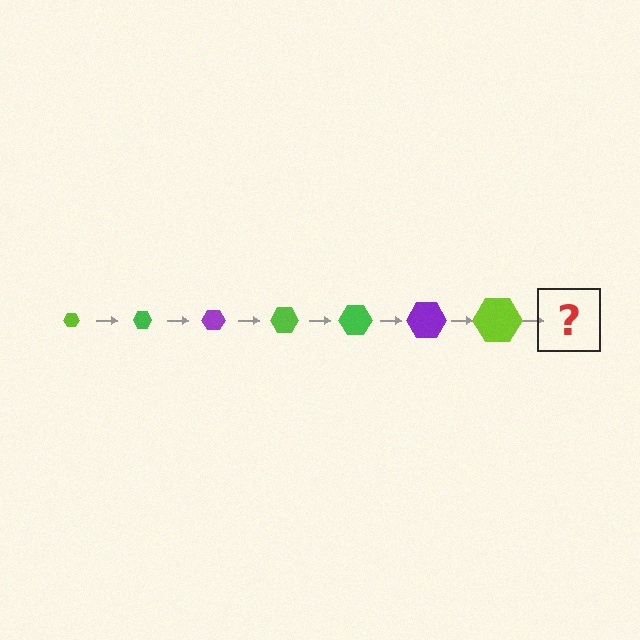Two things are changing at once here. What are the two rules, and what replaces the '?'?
The two rules are that the hexagon grows larger each step and the color cycles through lime, green, and purple. The '?' should be a green hexagon, larger than the previous one.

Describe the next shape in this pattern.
It should be a green hexagon, larger than the previous one.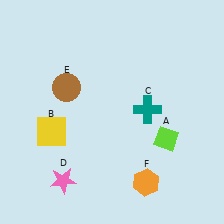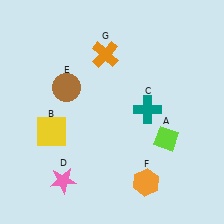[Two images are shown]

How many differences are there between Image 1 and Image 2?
There is 1 difference between the two images.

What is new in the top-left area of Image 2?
An orange cross (G) was added in the top-left area of Image 2.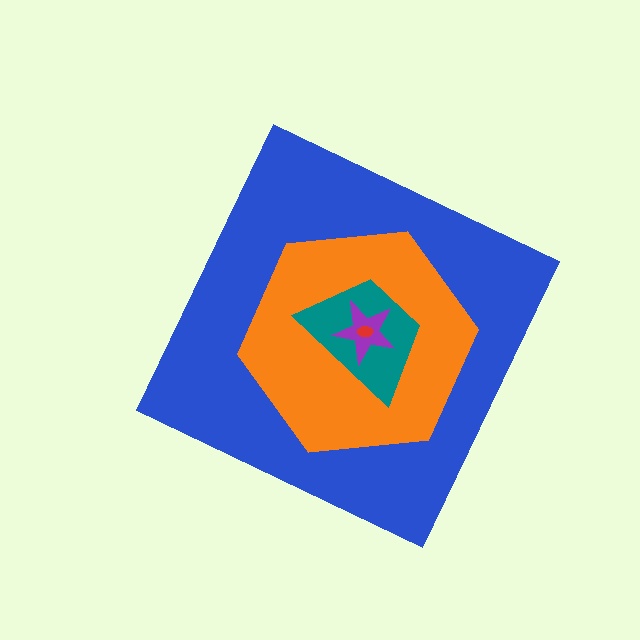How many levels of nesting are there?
5.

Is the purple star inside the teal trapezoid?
Yes.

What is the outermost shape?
The blue diamond.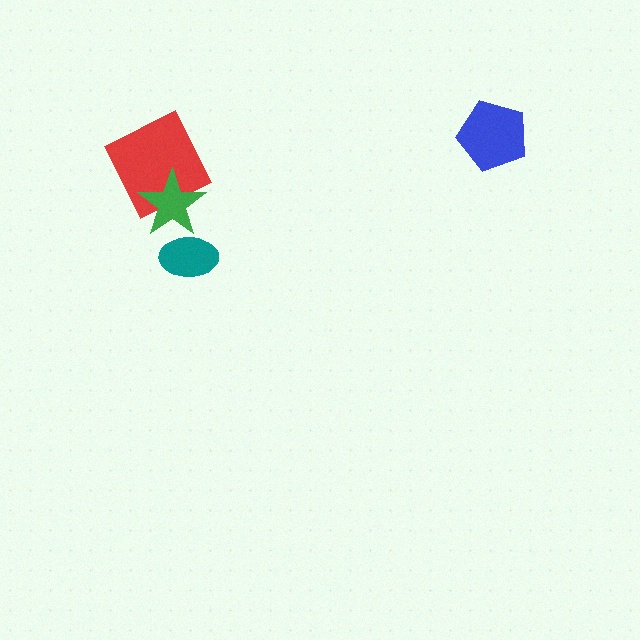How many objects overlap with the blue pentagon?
0 objects overlap with the blue pentagon.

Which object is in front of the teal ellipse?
The green star is in front of the teal ellipse.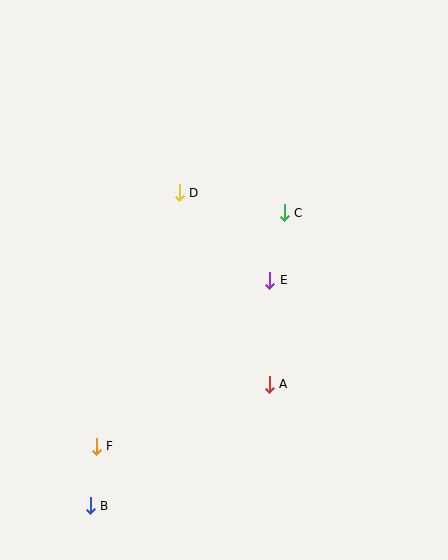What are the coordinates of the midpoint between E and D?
The midpoint between E and D is at (225, 236).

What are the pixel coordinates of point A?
Point A is at (269, 384).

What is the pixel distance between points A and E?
The distance between A and E is 104 pixels.